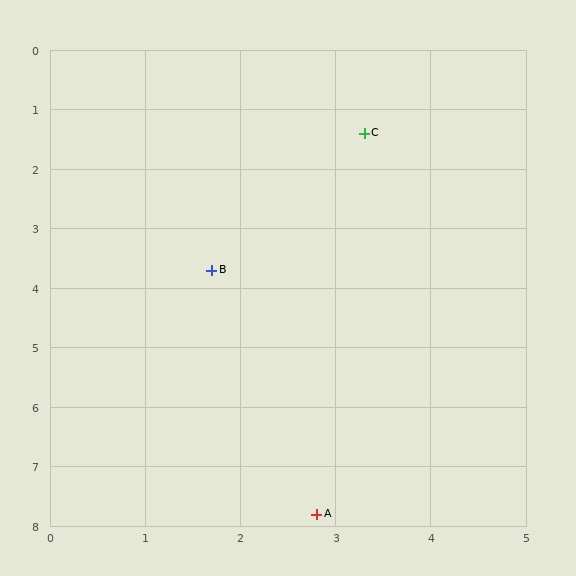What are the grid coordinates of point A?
Point A is at approximately (2.8, 7.8).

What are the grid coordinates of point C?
Point C is at approximately (3.3, 1.4).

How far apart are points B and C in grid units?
Points B and C are about 2.8 grid units apart.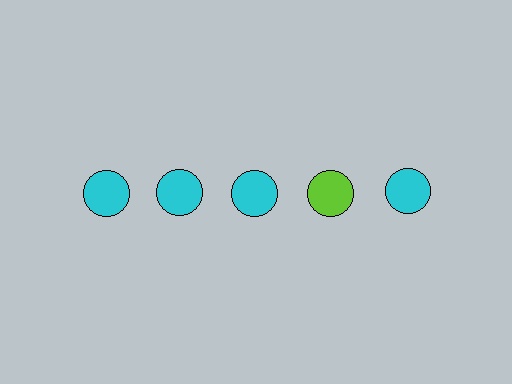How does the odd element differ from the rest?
It has a different color: lime instead of cyan.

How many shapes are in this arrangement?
There are 5 shapes arranged in a grid pattern.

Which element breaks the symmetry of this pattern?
The lime circle in the top row, second from right column breaks the symmetry. All other shapes are cyan circles.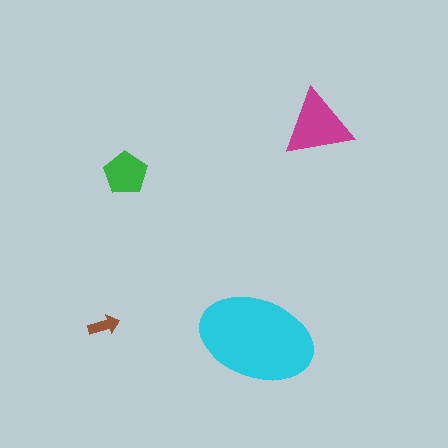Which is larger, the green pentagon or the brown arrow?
The green pentagon.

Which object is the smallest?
The brown arrow.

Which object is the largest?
The cyan ellipse.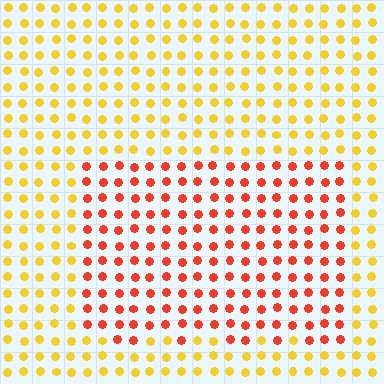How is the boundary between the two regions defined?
The boundary is defined purely by a slight shift in hue (about 44 degrees). Spacing, size, and orientation are identical on both sides.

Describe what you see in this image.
The image is filled with small yellow elements in a uniform arrangement. A rectangle-shaped region is visible where the elements are tinted to a slightly different hue, forming a subtle color boundary.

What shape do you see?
I see a rectangle.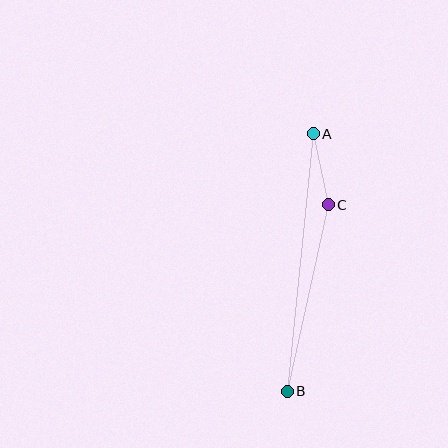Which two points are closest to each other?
Points A and C are closest to each other.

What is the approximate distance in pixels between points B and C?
The distance between B and C is approximately 191 pixels.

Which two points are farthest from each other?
Points A and B are farthest from each other.